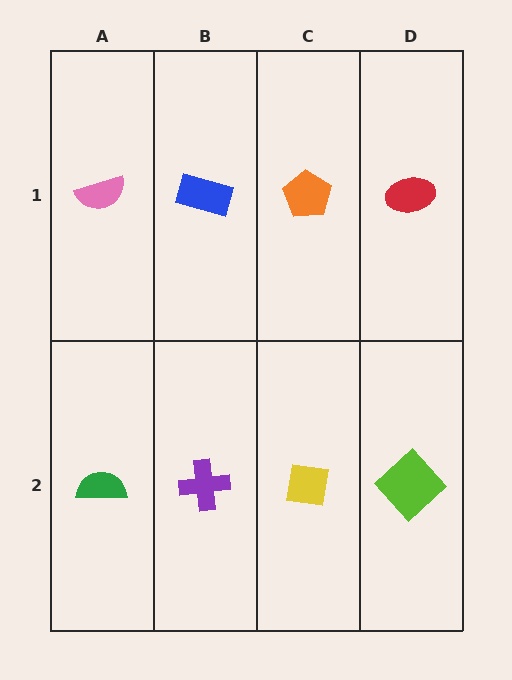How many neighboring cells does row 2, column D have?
2.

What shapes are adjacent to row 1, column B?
A purple cross (row 2, column B), a pink semicircle (row 1, column A), an orange pentagon (row 1, column C).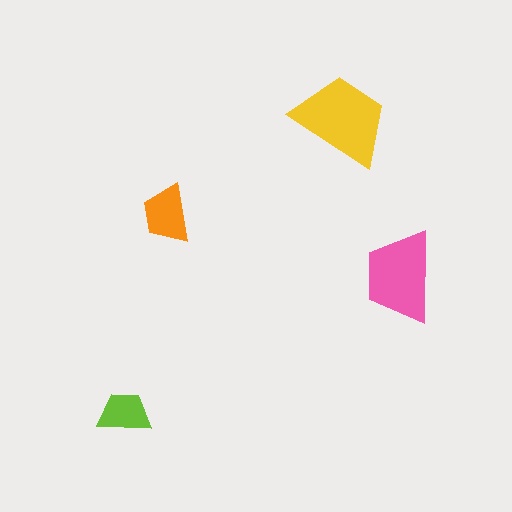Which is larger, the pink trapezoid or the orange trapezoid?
The pink one.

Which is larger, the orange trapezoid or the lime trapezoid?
The orange one.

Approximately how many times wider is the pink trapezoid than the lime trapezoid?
About 1.5 times wider.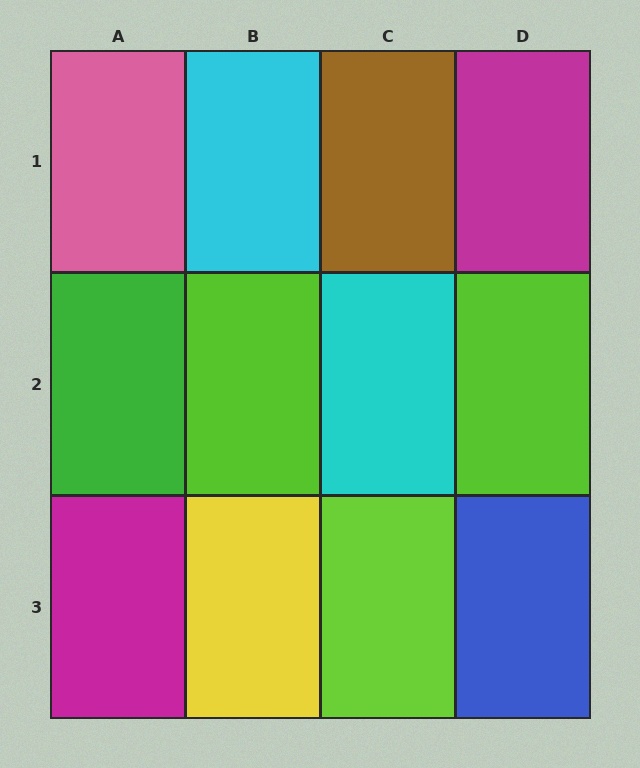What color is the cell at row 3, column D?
Blue.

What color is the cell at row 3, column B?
Yellow.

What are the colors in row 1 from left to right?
Pink, cyan, brown, magenta.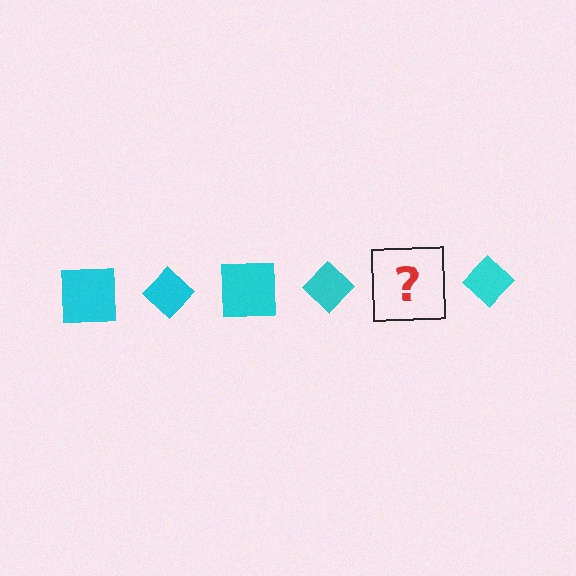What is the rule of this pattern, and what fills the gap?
The rule is that the pattern cycles through square, diamond shapes in cyan. The gap should be filled with a cyan square.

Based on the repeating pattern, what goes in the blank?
The blank should be a cyan square.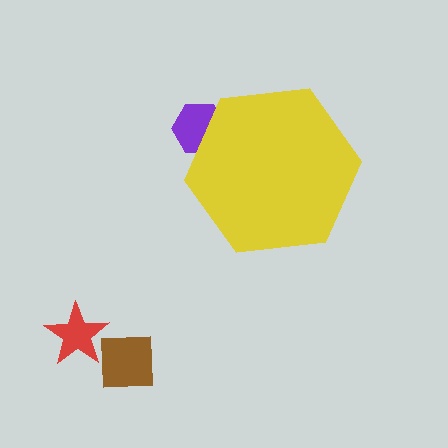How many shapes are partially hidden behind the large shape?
1 shape is partially hidden.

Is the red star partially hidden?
No, the red star is fully visible.